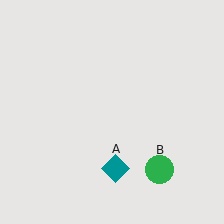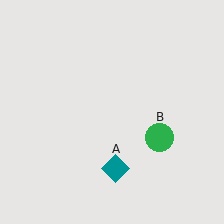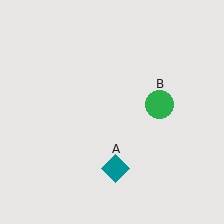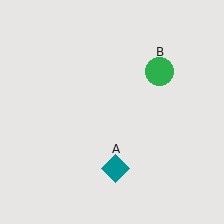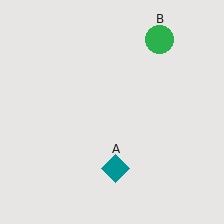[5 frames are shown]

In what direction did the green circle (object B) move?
The green circle (object B) moved up.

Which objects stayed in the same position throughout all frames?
Teal diamond (object A) remained stationary.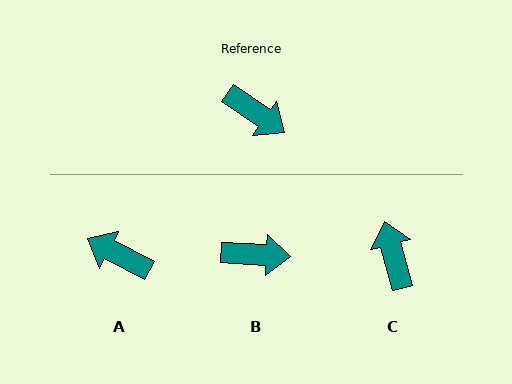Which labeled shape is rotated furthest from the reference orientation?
A, about 173 degrees away.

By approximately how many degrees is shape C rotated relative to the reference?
Approximately 139 degrees counter-clockwise.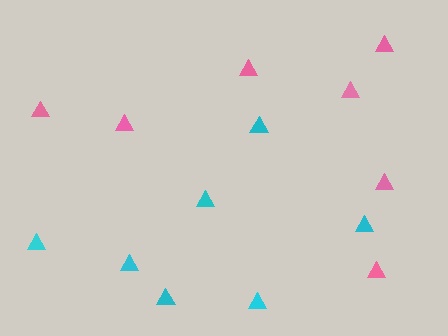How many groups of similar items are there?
There are 2 groups: one group of pink triangles (7) and one group of cyan triangles (7).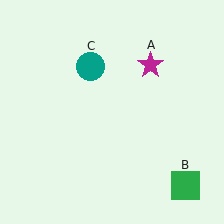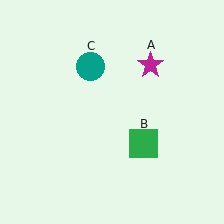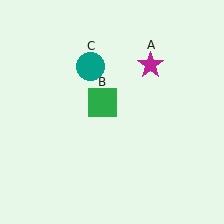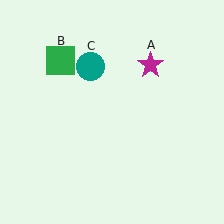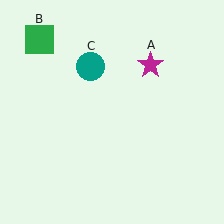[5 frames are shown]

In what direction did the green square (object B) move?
The green square (object B) moved up and to the left.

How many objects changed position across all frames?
1 object changed position: green square (object B).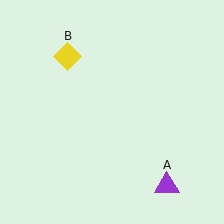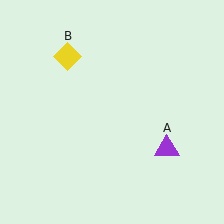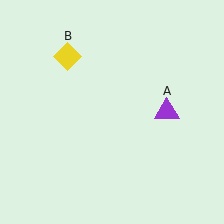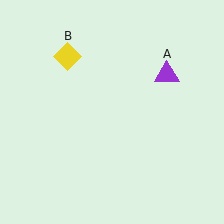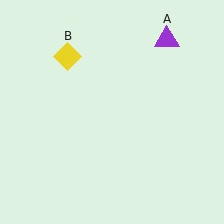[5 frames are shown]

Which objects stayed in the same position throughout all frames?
Yellow diamond (object B) remained stationary.